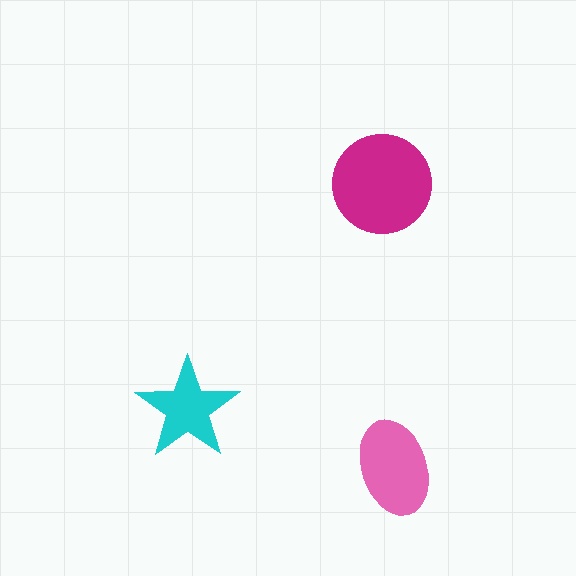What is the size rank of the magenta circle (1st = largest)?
1st.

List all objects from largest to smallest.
The magenta circle, the pink ellipse, the cyan star.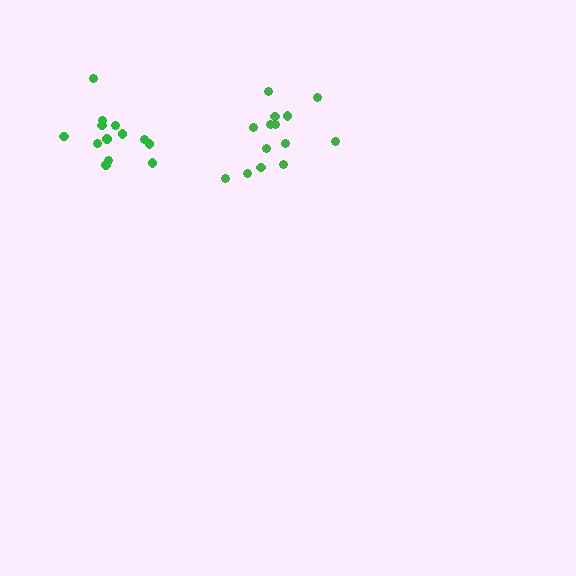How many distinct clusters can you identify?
There are 2 distinct clusters.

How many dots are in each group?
Group 1: 14 dots, Group 2: 13 dots (27 total).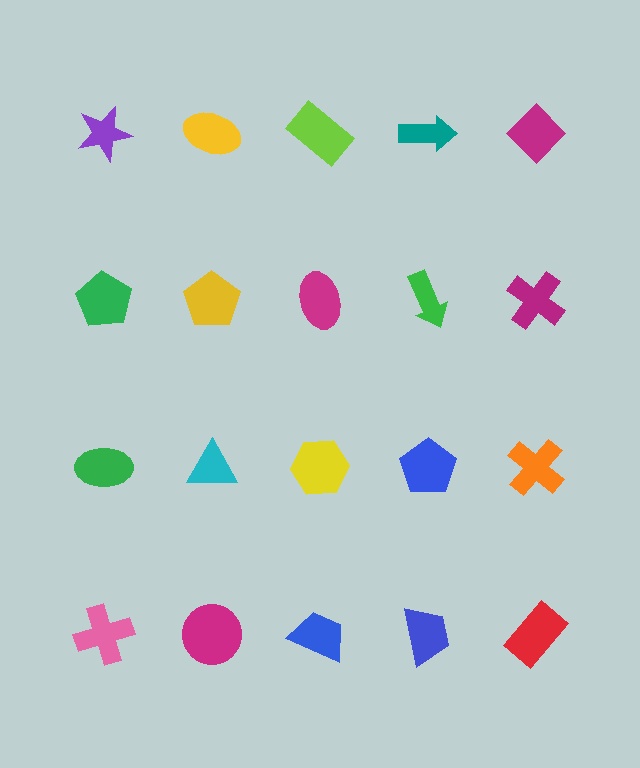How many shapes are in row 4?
5 shapes.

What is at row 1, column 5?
A magenta diamond.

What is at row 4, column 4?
A blue trapezoid.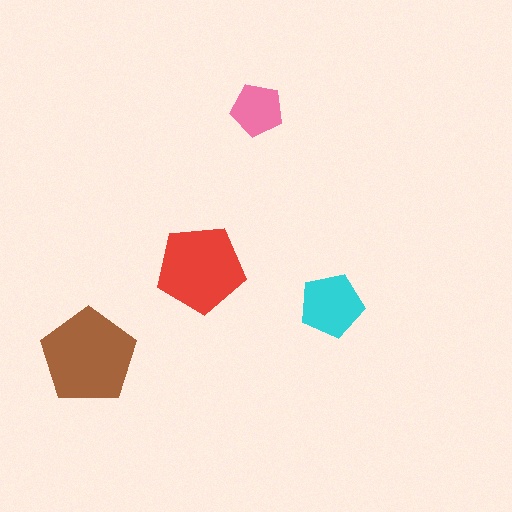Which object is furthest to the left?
The brown pentagon is leftmost.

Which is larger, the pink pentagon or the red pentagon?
The red one.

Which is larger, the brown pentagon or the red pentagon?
The brown one.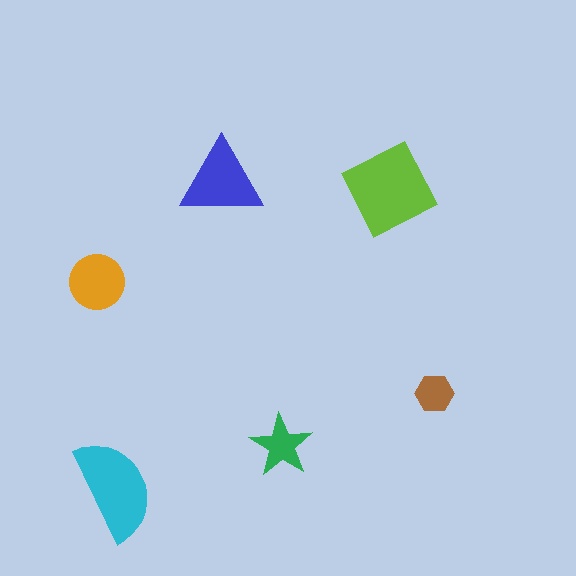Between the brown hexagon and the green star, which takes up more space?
The green star.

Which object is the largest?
The lime square.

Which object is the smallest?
The brown hexagon.